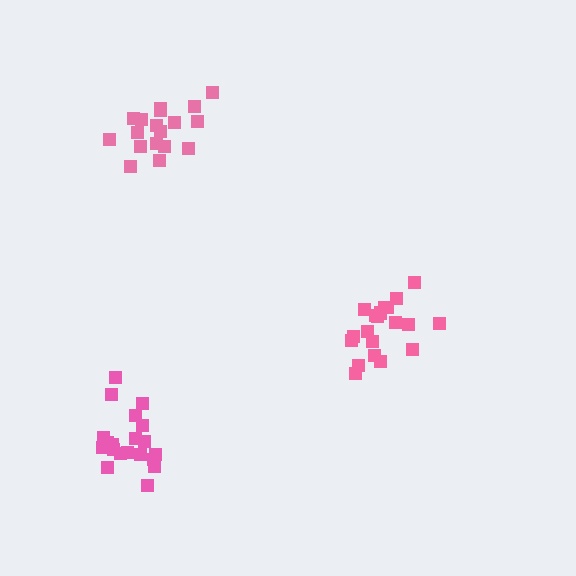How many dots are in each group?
Group 1: 18 dots, Group 2: 21 dots, Group 3: 21 dots (60 total).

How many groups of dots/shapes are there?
There are 3 groups.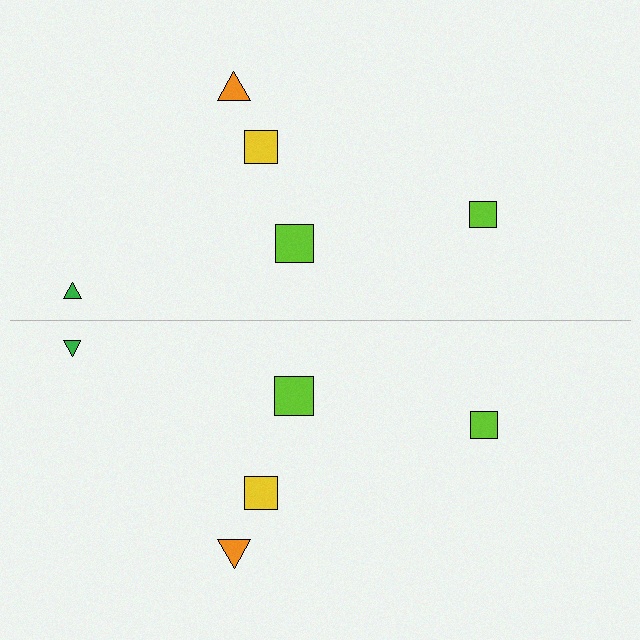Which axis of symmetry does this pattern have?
The pattern has a horizontal axis of symmetry running through the center of the image.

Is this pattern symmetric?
Yes, this pattern has bilateral (reflection) symmetry.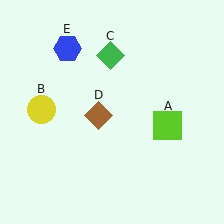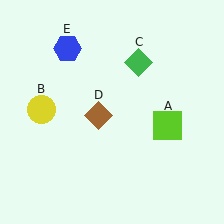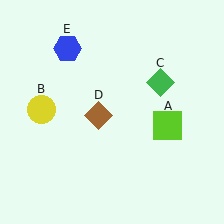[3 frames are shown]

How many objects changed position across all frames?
1 object changed position: green diamond (object C).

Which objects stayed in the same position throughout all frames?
Lime square (object A) and yellow circle (object B) and brown diamond (object D) and blue hexagon (object E) remained stationary.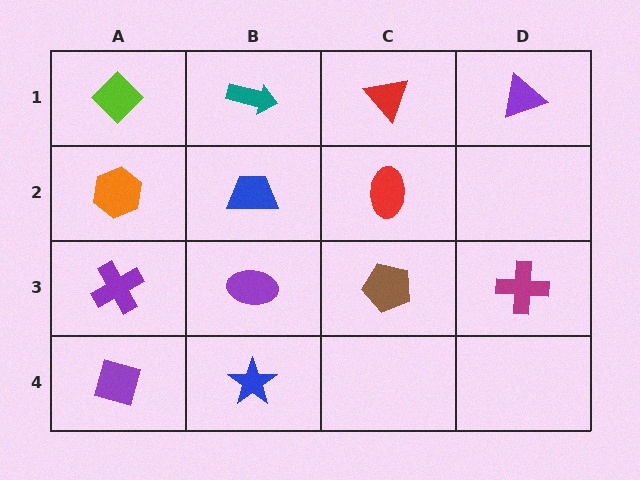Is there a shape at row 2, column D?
No, that cell is empty.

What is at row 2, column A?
An orange hexagon.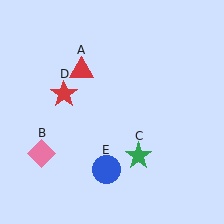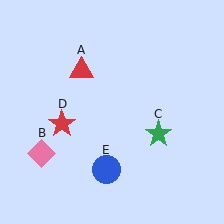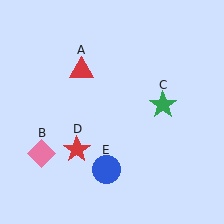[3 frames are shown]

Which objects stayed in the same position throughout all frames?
Red triangle (object A) and pink diamond (object B) and blue circle (object E) remained stationary.